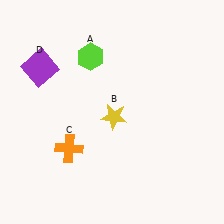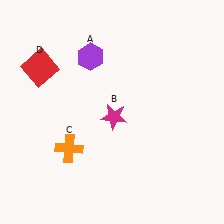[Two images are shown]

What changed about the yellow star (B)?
In Image 1, B is yellow. In Image 2, it changed to magenta.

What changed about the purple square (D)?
In Image 1, D is purple. In Image 2, it changed to red.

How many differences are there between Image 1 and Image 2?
There are 3 differences between the two images.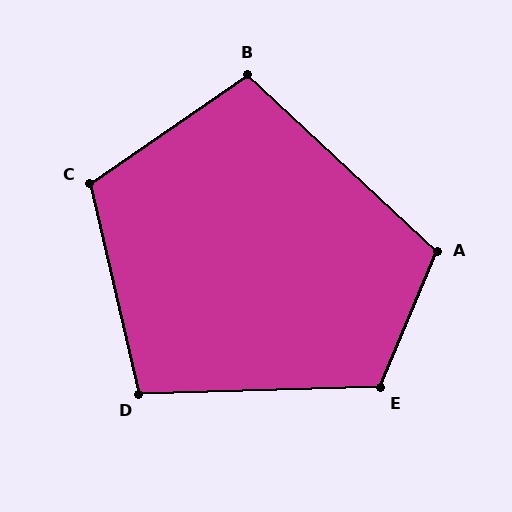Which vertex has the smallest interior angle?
D, at approximately 102 degrees.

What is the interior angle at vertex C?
Approximately 111 degrees (obtuse).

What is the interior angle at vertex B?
Approximately 102 degrees (obtuse).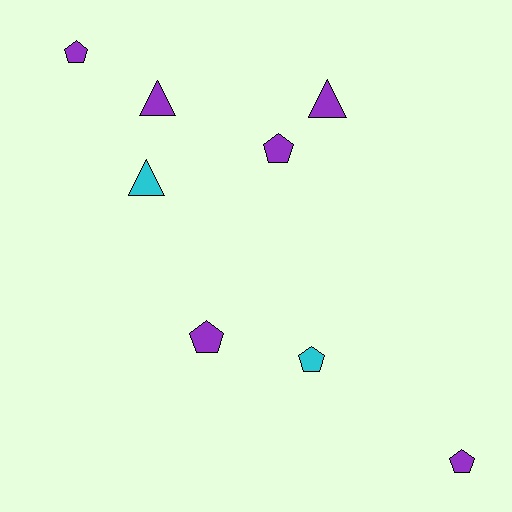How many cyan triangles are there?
There is 1 cyan triangle.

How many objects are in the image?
There are 8 objects.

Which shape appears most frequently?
Pentagon, with 5 objects.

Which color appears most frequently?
Purple, with 6 objects.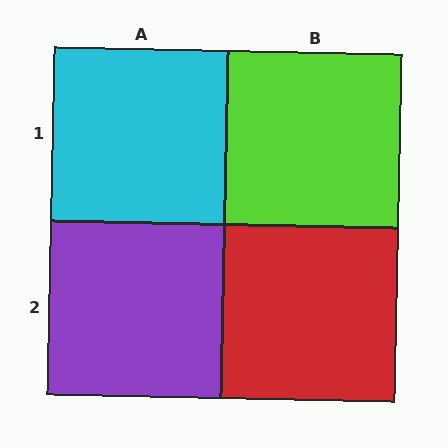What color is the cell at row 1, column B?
Lime.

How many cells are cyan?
1 cell is cyan.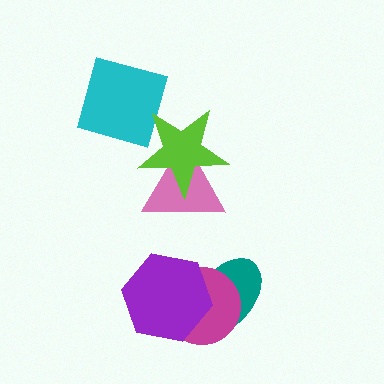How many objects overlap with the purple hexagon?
2 objects overlap with the purple hexagon.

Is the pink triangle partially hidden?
Yes, it is partially covered by another shape.